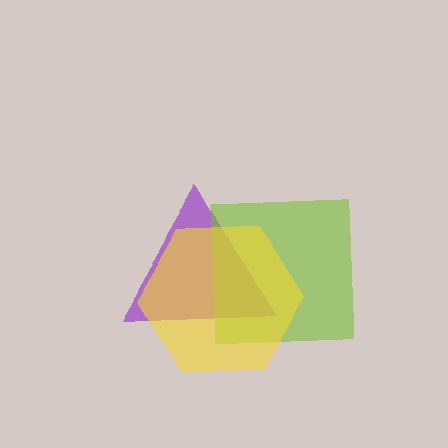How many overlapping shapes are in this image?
There are 3 overlapping shapes in the image.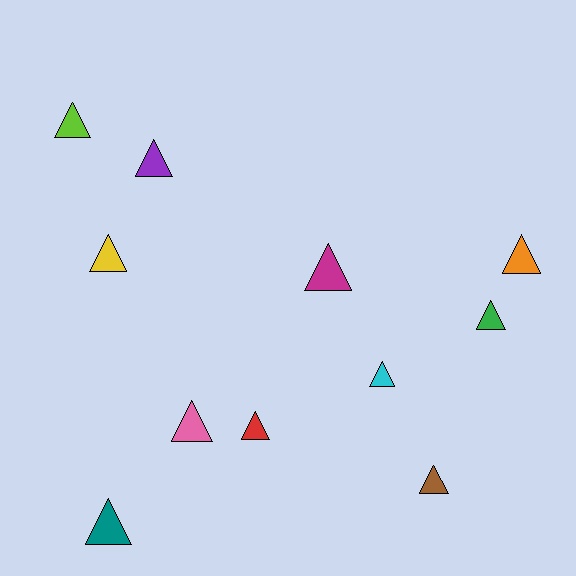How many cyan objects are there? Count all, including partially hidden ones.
There is 1 cyan object.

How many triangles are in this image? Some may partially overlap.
There are 11 triangles.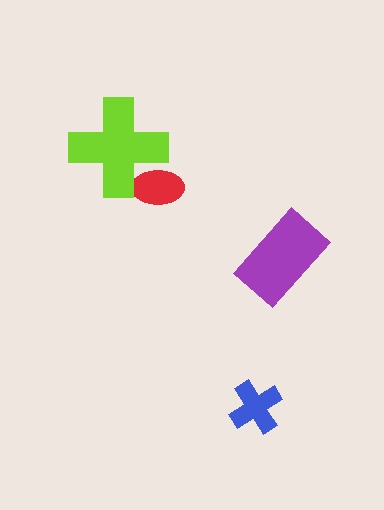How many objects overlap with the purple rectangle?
0 objects overlap with the purple rectangle.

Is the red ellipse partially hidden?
Yes, it is partially covered by another shape.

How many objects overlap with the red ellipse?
1 object overlaps with the red ellipse.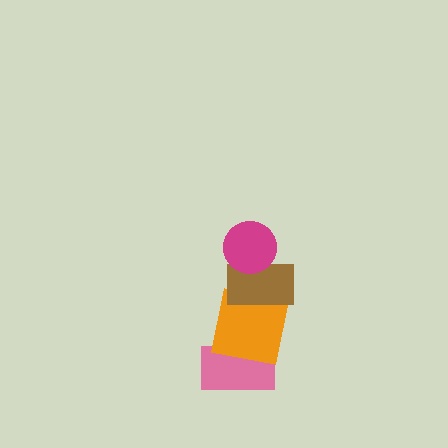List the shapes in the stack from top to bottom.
From top to bottom: the magenta circle, the brown rectangle, the orange square, the pink rectangle.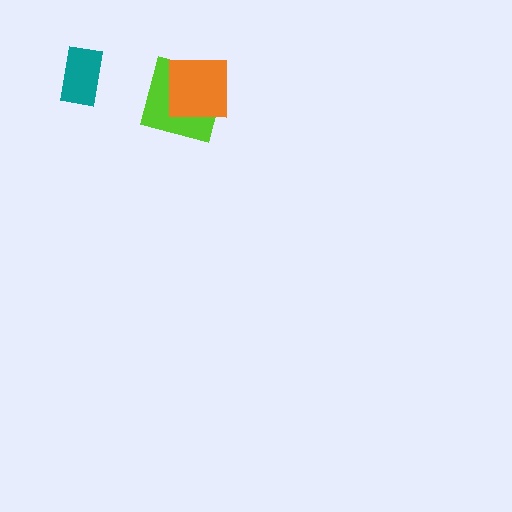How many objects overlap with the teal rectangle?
0 objects overlap with the teal rectangle.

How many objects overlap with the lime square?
1 object overlaps with the lime square.